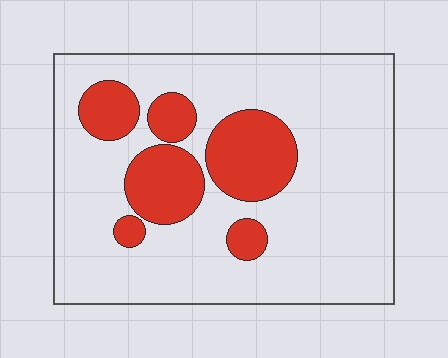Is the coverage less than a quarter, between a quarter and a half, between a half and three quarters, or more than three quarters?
Less than a quarter.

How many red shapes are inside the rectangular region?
6.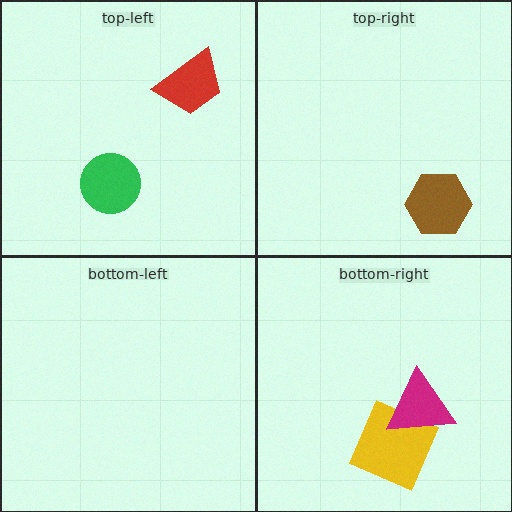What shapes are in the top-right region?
The brown hexagon.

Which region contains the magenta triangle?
The bottom-right region.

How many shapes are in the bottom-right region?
2.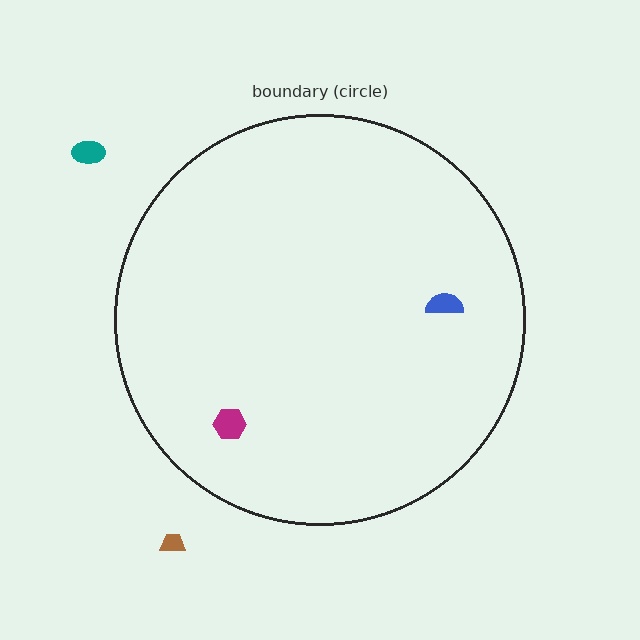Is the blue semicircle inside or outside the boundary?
Inside.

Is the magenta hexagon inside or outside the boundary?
Inside.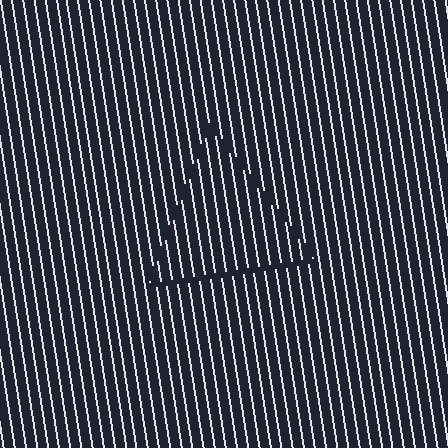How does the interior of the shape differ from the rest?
The interior of the shape contains the same grating, shifted by half a period — the contour is defined by the phase discontinuity where line-ends from the inner and outer gratings abut.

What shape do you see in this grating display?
An illusory triangle. The interior of the shape contains the same grating, shifted by half a period — the contour is defined by the phase discontinuity where line-ends from the inner and outer gratings abut.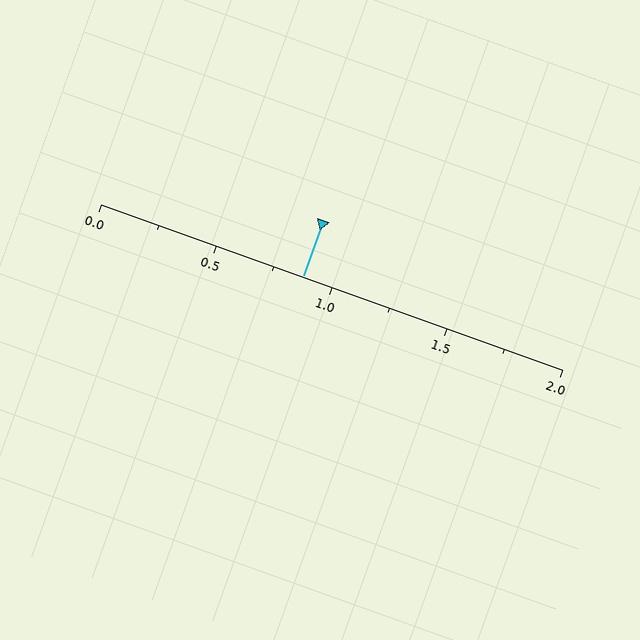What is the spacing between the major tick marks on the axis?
The major ticks are spaced 0.5 apart.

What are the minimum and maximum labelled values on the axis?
The axis runs from 0.0 to 2.0.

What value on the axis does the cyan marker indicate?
The marker indicates approximately 0.88.